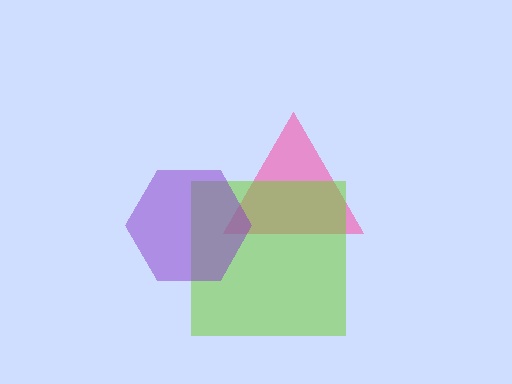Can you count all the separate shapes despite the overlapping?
Yes, there are 3 separate shapes.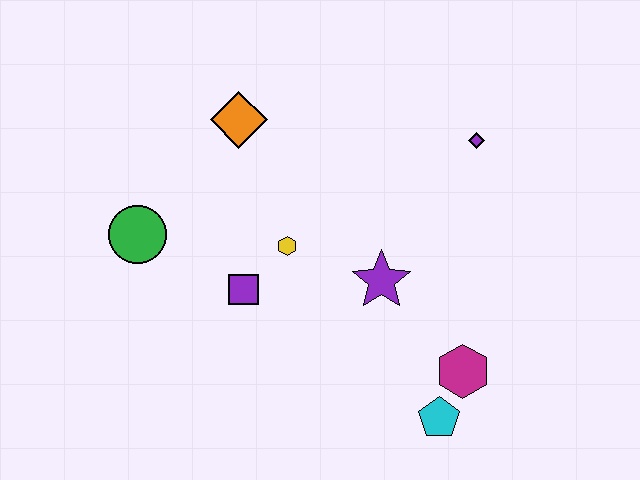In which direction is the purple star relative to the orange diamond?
The purple star is below the orange diamond.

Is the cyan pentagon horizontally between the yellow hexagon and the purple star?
No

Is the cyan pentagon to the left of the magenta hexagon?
Yes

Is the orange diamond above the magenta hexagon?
Yes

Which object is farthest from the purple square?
The purple diamond is farthest from the purple square.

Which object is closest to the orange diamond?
The yellow hexagon is closest to the orange diamond.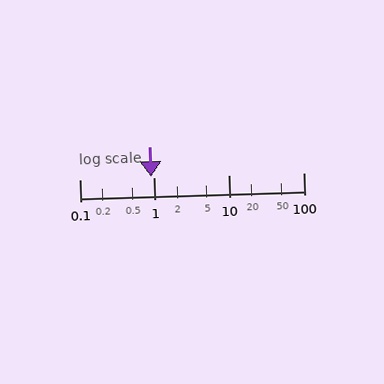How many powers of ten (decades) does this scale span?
The scale spans 3 decades, from 0.1 to 100.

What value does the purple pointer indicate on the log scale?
The pointer indicates approximately 0.91.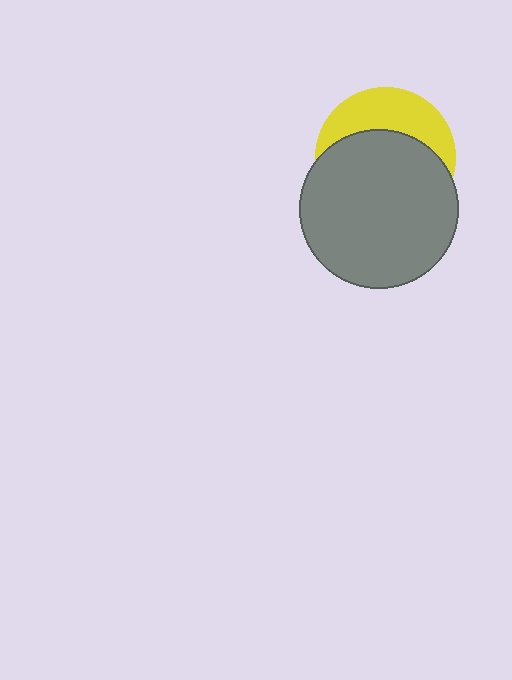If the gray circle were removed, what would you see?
You would see the complete yellow circle.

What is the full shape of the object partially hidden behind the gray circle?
The partially hidden object is a yellow circle.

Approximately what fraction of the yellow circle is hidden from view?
Roughly 64% of the yellow circle is hidden behind the gray circle.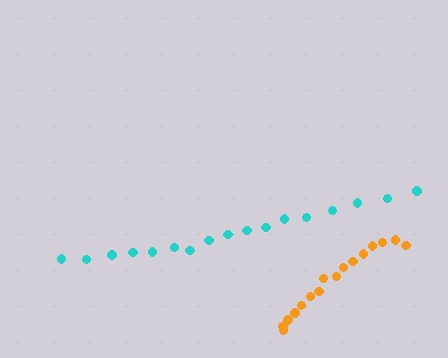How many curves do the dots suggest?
There are 2 distinct paths.